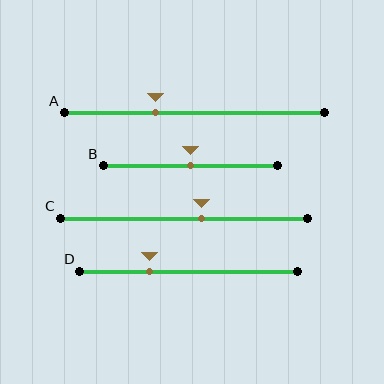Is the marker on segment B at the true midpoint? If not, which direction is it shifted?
Yes, the marker on segment B is at the true midpoint.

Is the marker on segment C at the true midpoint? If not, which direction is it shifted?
No, the marker on segment C is shifted to the right by about 7% of the segment length.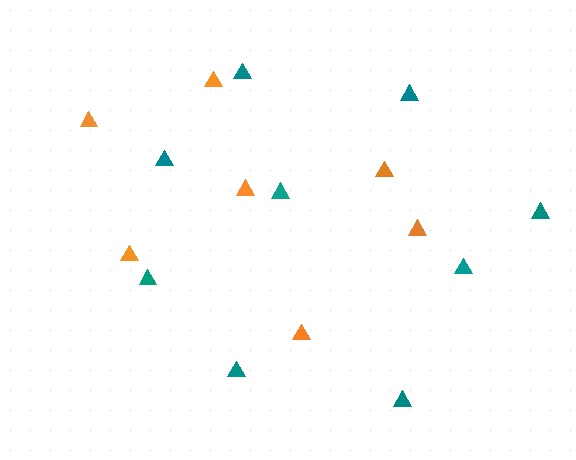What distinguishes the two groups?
There are 2 groups: one group of teal triangles (9) and one group of orange triangles (7).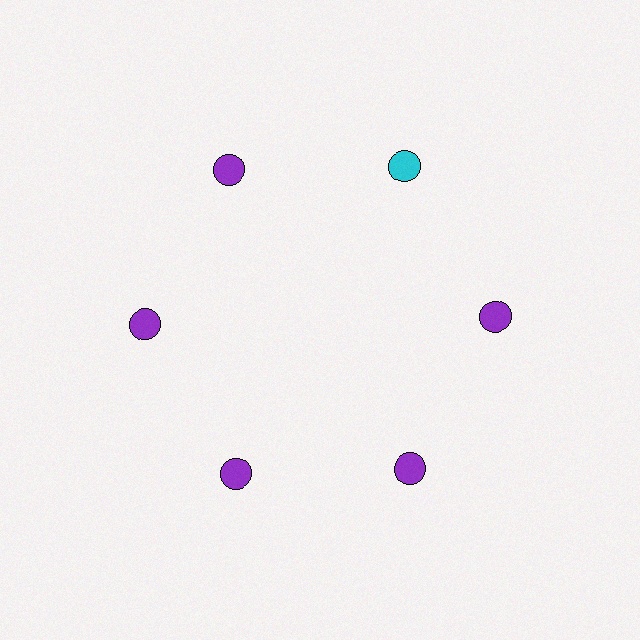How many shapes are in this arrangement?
There are 6 shapes arranged in a ring pattern.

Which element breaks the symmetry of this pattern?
The cyan circle at roughly the 1 o'clock position breaks the symmetry. All other shapes are purple circles.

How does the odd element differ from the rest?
It has a different color: cyan instead of purple.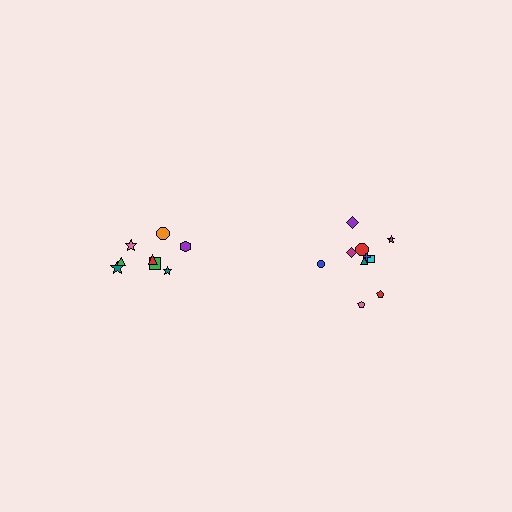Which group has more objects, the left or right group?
The right group.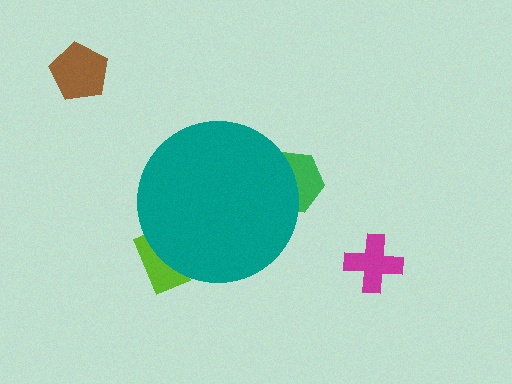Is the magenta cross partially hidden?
No, the magenta cross is fully visible.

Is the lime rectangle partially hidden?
Yes, the lime rectangle is partially hidden behind the teal circle.